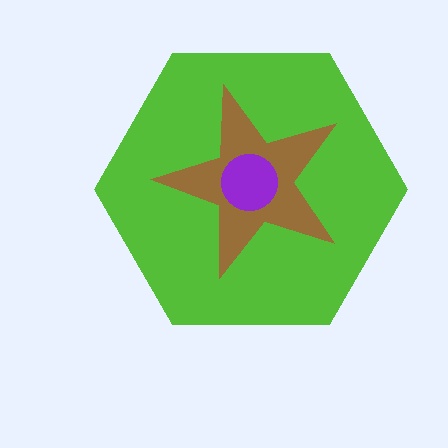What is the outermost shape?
The lime hexagon.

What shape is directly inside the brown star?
The purple circle.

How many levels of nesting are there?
3.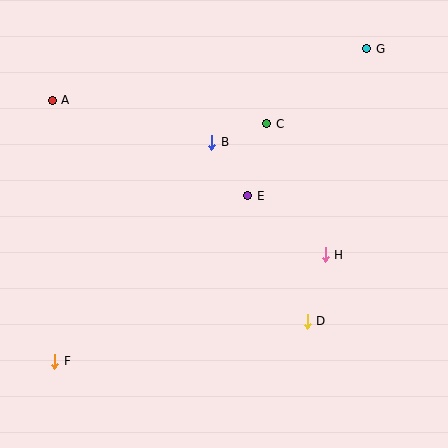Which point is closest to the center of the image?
Point E at (248, 196) is closest to the center.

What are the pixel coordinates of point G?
Point G is at (367, 49).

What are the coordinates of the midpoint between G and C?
The midpoint between G and C is at (317, 86).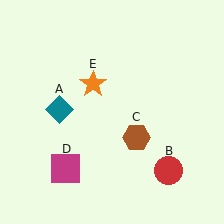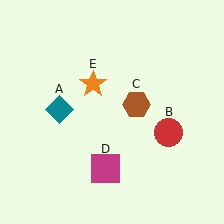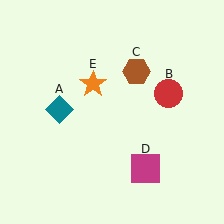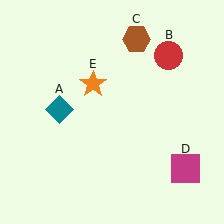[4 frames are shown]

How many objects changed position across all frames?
3 objects changed position: red circle (object B), brown hexagon (object C), magenta square (object D).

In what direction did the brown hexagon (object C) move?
The brown hexagon (object C) moved up.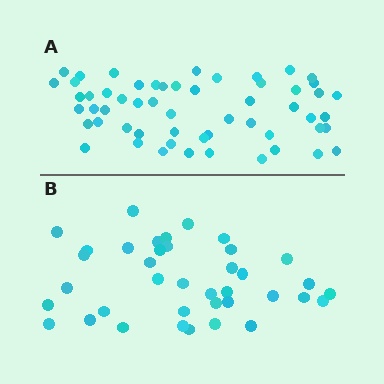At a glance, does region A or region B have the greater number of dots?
Region A (the top region) has more dots.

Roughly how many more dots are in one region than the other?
Region A has approximately 20 more dots than region B.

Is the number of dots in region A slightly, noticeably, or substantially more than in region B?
Region A has substantially more. The ratio is roughly 1.5 to 1.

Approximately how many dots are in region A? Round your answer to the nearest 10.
About 60 dots. (The exact count is 56, which rounds to 60.)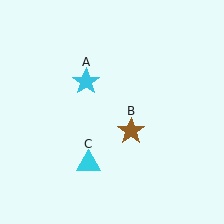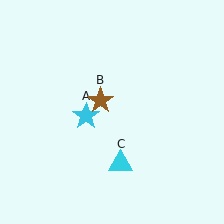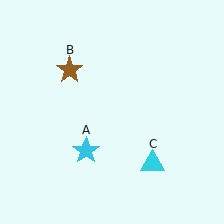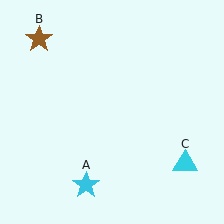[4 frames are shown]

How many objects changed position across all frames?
3 objects changed position: cyan star (object A), brown star (object B), cyan triangle (object C).